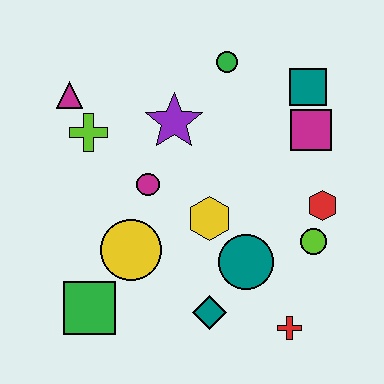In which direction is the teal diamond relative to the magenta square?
The teal diamond is below the magenta square.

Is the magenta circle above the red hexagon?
Yes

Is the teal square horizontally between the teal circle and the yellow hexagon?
No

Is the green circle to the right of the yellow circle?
Yes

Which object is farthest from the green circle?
The green square is farthest from the green circle.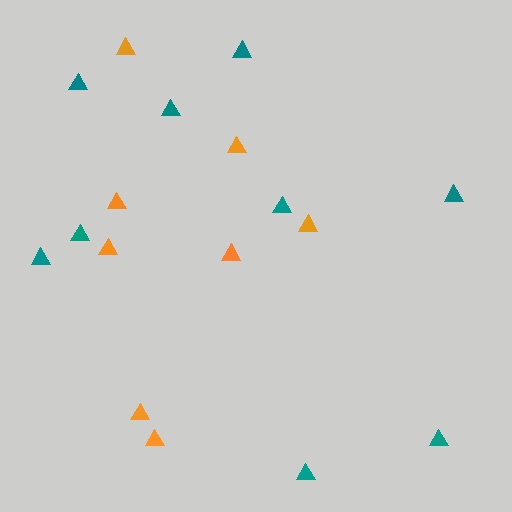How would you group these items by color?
There are 2 groups: one group of teal triangles (9) and one group of orange triangles (8).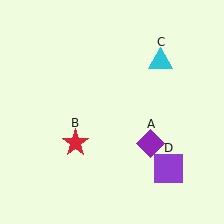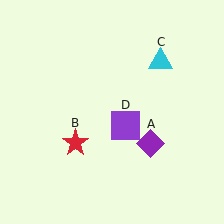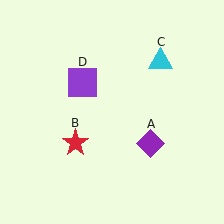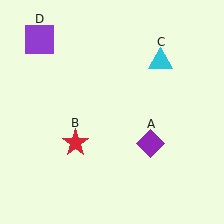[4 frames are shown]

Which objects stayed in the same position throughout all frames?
Purple diamond (object A) and red star (object B) and cyan triangle (object C) remained stationary.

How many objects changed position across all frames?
1 object changed position: purple square (object D).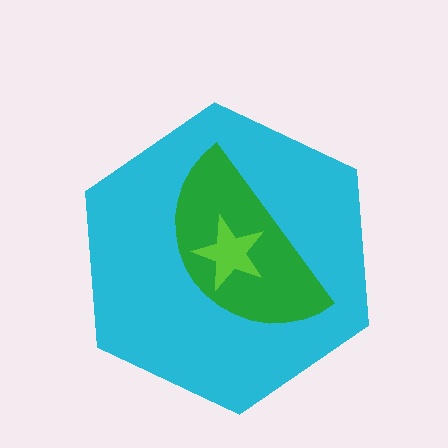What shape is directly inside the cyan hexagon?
The green semicircle.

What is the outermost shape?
The cyan hexagon.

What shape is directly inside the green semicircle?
The lime star.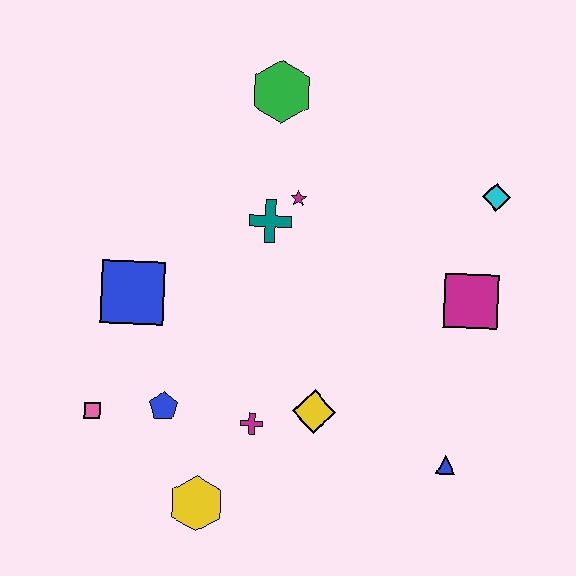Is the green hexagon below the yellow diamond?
No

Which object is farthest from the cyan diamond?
The pink square is farthest from the cyan diamond.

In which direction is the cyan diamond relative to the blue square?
The cyan diamond is to the right of the blue square.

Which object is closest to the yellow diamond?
The magenta cross is closest to the yellow diamond.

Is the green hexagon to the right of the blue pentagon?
Yes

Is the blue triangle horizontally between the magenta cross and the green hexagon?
No